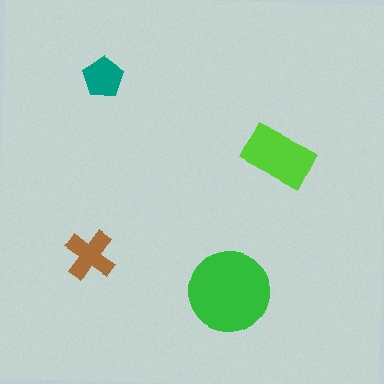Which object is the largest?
The green circle.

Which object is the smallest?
The teal pentagon.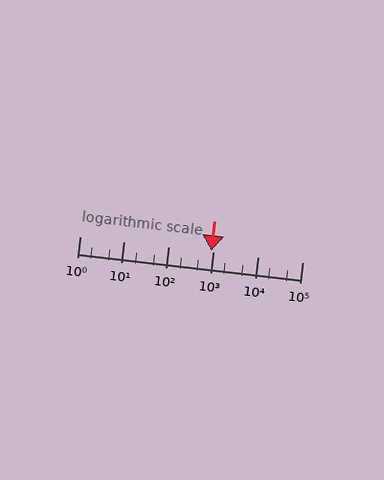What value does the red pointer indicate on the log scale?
The pointer indicates approximately 900.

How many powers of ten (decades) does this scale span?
The scale spans 5 decades, from 1 to 100000.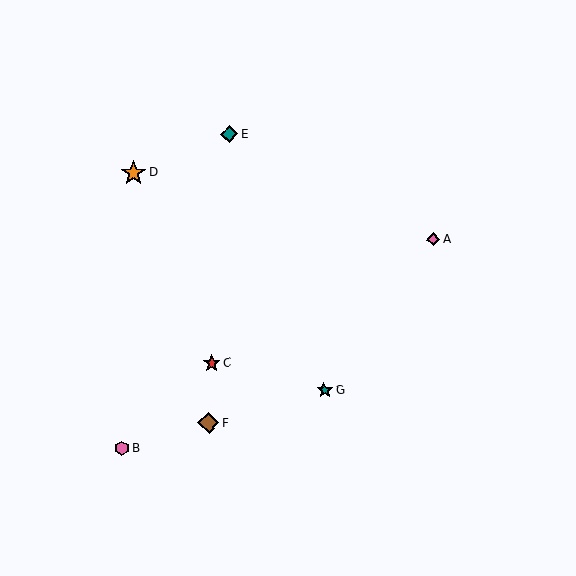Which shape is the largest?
The orange star (labeled D) is the largest.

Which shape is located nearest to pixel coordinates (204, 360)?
The red star (labeled C) at (212, 363) is nearest to that location.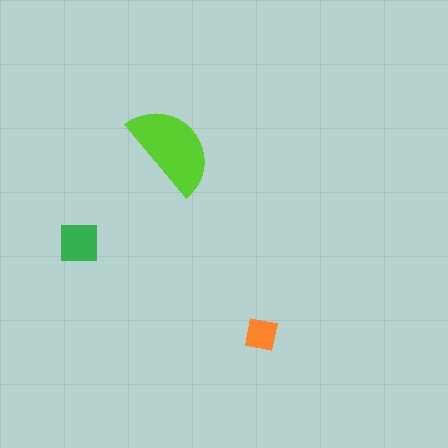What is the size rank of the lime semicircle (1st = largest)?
1st.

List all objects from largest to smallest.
The lime semicircle, the green square, the orange square.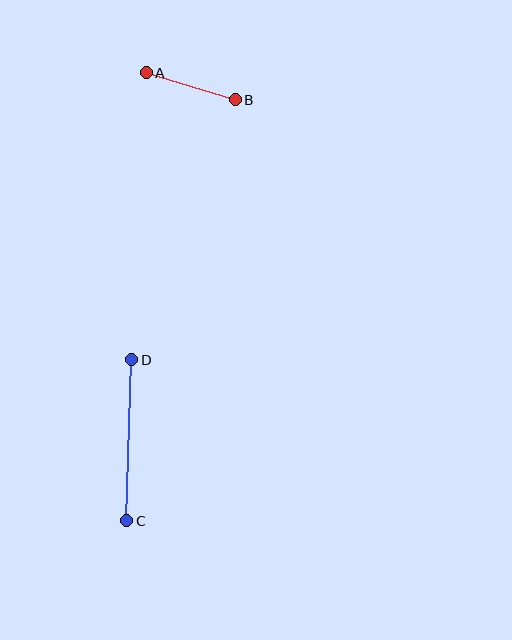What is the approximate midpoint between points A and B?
The midpoint is at approximately (191, 86) pixels.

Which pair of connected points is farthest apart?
Points C and D are farthest apart.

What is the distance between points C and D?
The distance is approximately 161 pixels.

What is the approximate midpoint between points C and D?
The midpoint is at approximately (129, 440) pixels.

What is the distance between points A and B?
The distance is approximately 93 pixels.